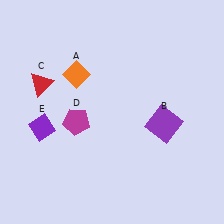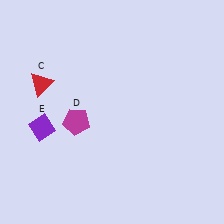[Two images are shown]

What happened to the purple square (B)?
The purple square (B) was removed in Image 2. It was in the bottom-right area of Image 1.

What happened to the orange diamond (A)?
The orange diamond (A) was removed in Image 2. It was in the top-left area of Image 1.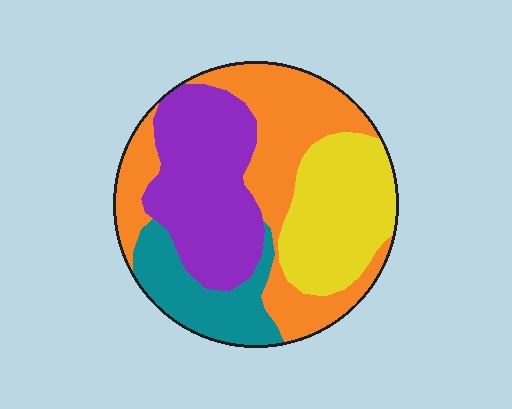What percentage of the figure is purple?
Purple covers roughly 30% of the figure.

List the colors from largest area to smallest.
From largest to smallest: orange, purple, yellow, teal.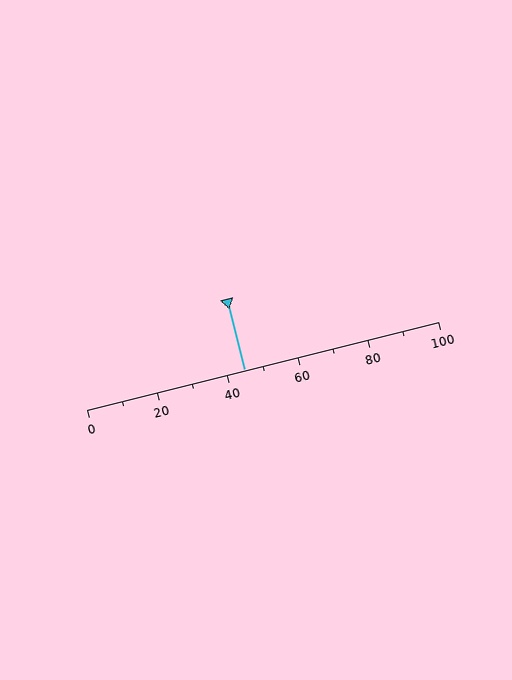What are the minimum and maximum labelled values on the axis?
The axis runs from 0 to 100.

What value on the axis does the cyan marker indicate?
The marker indicates approximately 45.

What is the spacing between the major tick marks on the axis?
The major ticks are spaced 20 apart.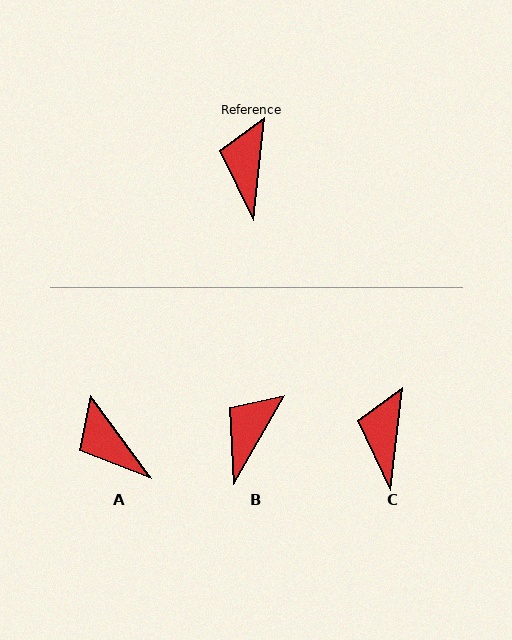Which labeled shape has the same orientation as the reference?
C.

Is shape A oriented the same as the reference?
No, it is off by about 43 degrees.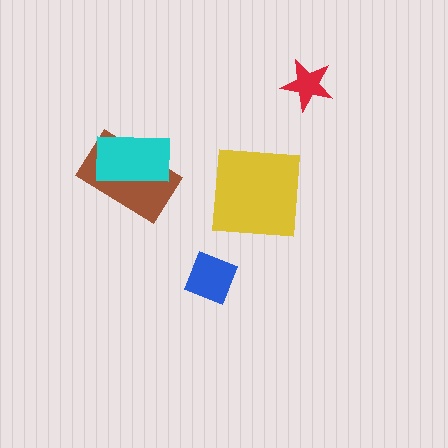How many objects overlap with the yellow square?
0 objects overlap with the yellow square.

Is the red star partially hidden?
No, no other shape covers it.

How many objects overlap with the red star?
0 objects overlap with the red star.